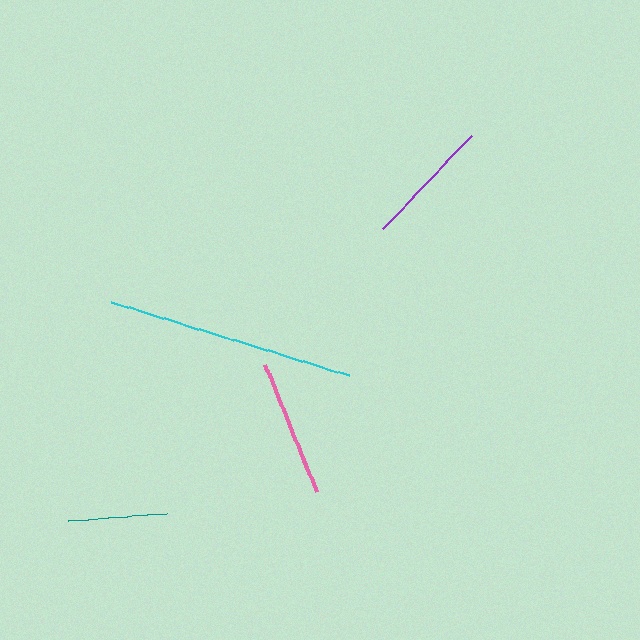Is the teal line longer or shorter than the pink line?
The pink line is longer than the teal line.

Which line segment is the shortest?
The teal line is the shortest at approximately 100 pixels.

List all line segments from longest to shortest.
From longest to shortest: cyan, pink, purple, teal.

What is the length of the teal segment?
The teal segment is approximately 100 pixels long.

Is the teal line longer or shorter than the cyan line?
The cyan line is longer than the teal line.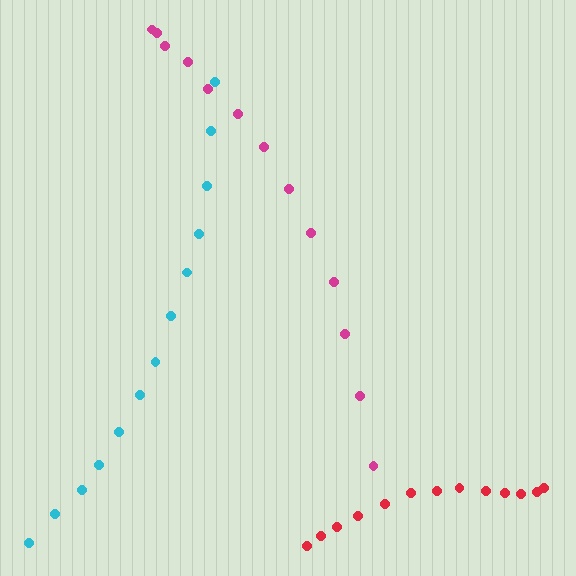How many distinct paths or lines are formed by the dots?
There are 3 distinct paths.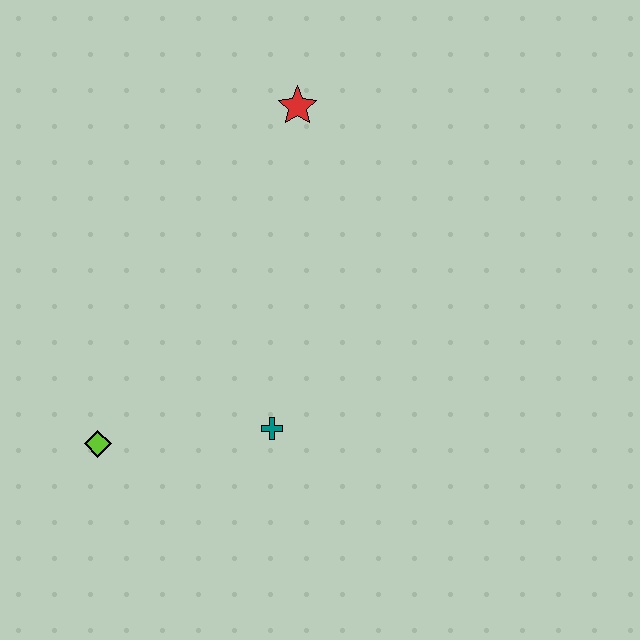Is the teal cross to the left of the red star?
Yes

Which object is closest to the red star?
The teal cross is closest to the red star.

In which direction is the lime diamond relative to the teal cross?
The lime diamond is to the left of the teal cross.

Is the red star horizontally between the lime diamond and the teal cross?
No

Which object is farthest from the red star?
The lime diamond is farthest from the red star.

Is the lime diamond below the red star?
Yes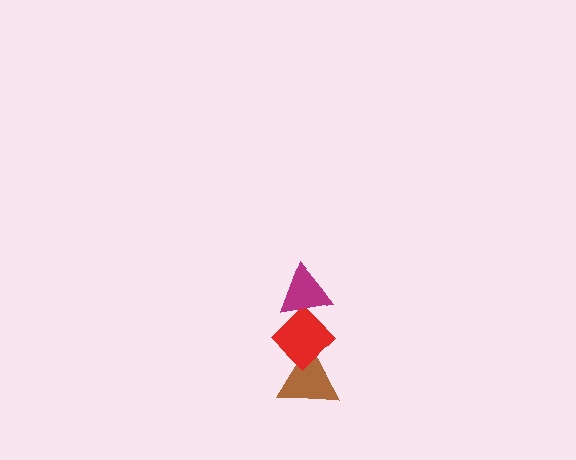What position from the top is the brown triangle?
The brown triangle is 3rd from the top.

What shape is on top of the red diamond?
The magenta triangle is on top of the red diamond.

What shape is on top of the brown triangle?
The red diamond is on top of the brown triangle.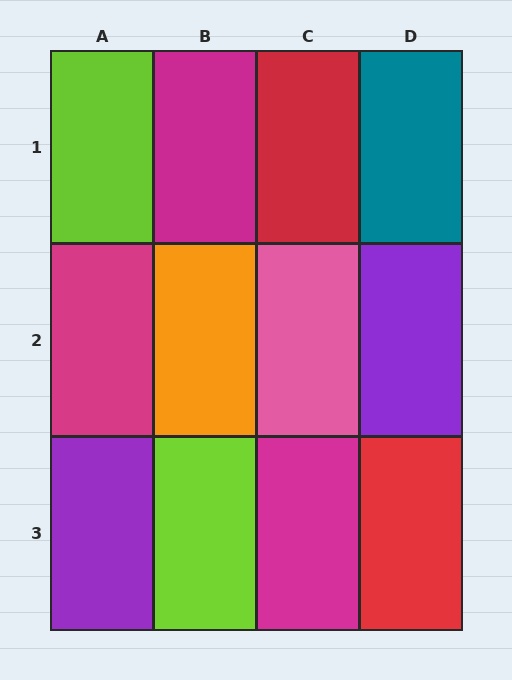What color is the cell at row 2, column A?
Magenta.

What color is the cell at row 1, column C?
Red.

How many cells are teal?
1 cell is teal.